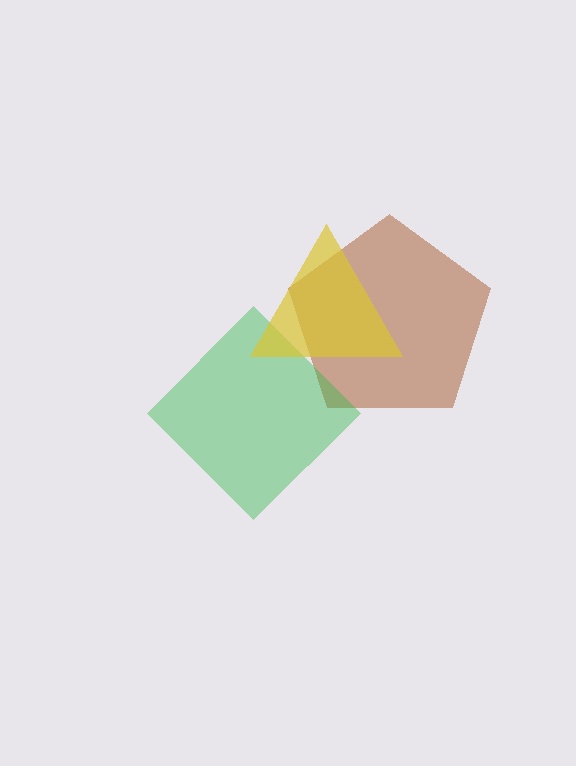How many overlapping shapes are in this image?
There are 3 overlapping shapes in the image.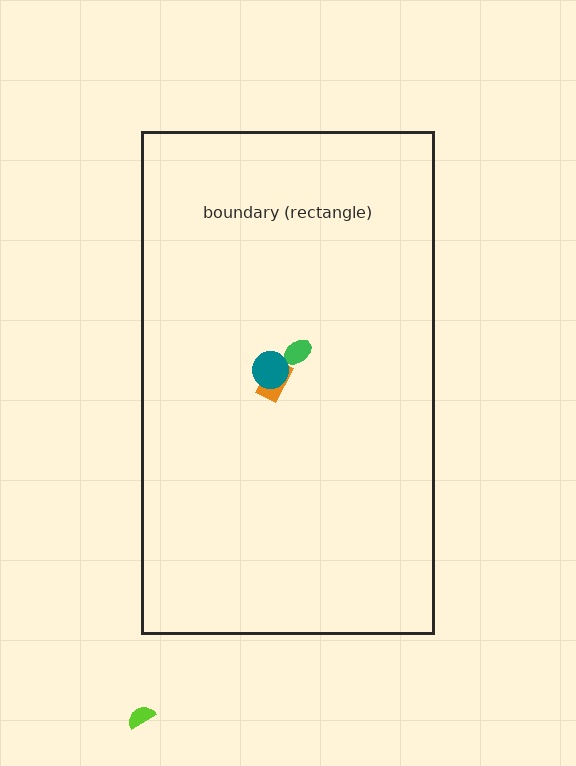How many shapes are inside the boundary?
3 inside, 1 outside.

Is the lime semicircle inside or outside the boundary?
Outside.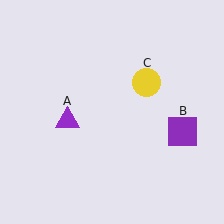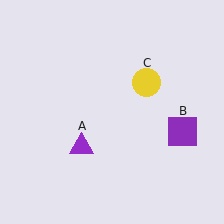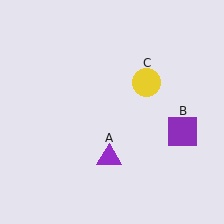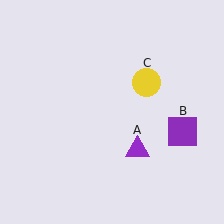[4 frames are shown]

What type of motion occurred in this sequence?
The purple triangle (object A) rotated counterclockwise around the center of the scene.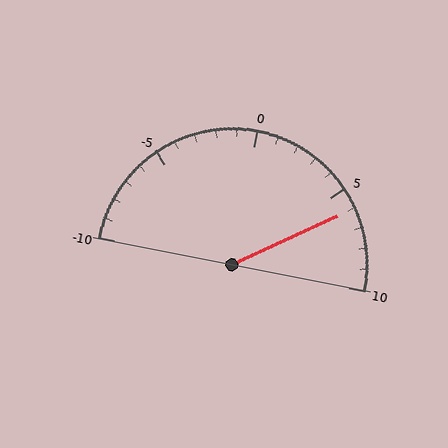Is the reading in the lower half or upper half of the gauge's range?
The reading is in the upper half of the range (-10 to 10).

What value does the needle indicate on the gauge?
The needle indicates approximately 6.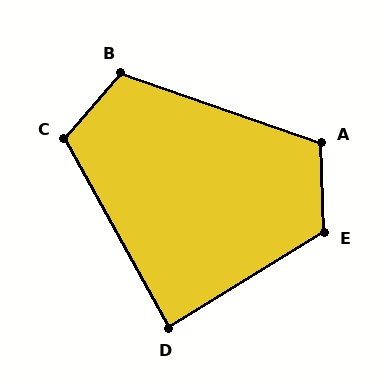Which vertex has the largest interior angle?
E, at approximately 120 degrees.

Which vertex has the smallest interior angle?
D, at approximately 87 degrees.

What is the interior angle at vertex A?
Approximately 111 degrees (obtuse).